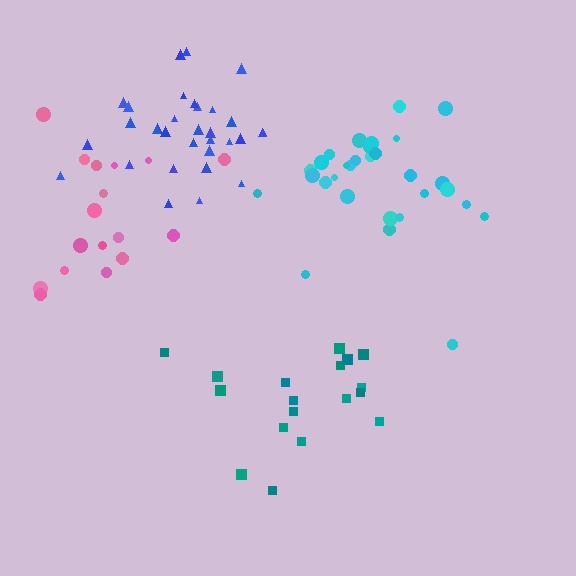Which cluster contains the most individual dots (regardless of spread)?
Blue (32).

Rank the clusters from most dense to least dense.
cyan, blue, teal, pink.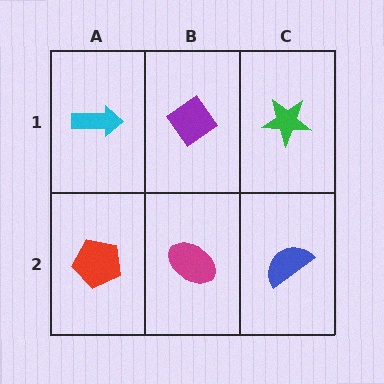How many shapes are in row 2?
3 shapes.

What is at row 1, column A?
A cyan arrow.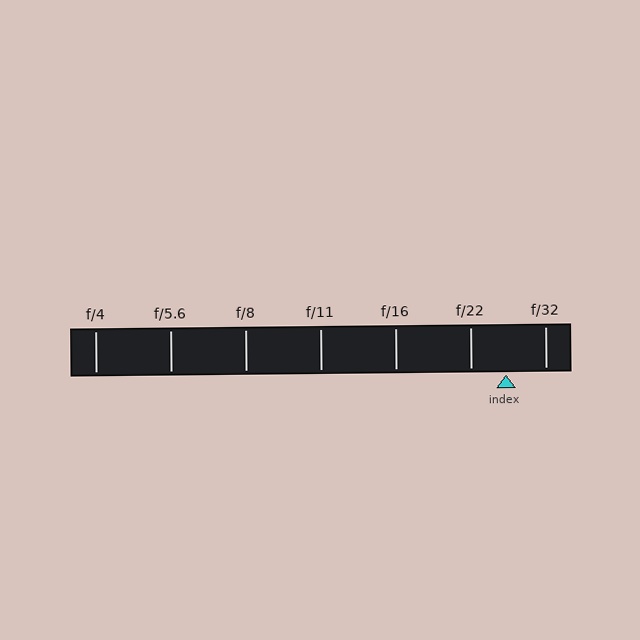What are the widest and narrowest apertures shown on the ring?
The widest aperture shown is f/4 and the narrowest is f/32.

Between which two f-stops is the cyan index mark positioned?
The index mark is between f/22 and f/32.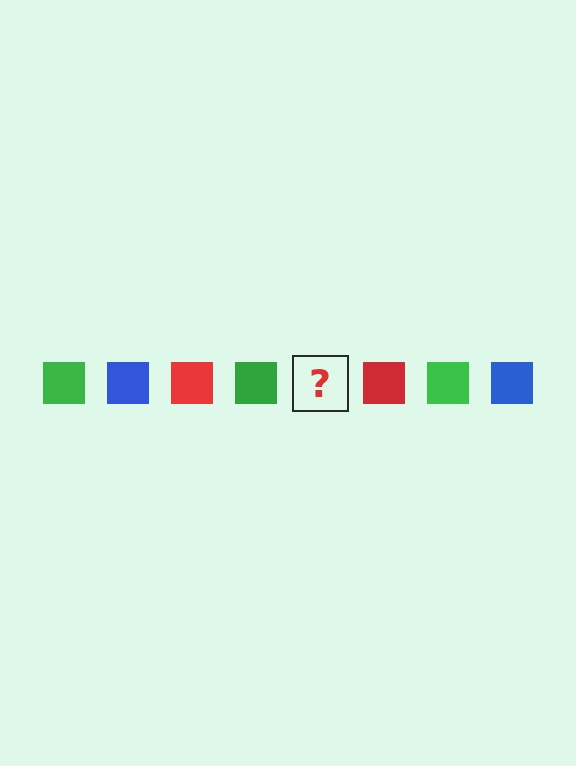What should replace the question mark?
The question mark should be replaced with a blue square.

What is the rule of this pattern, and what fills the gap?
The rule is that the pattern cycles through green, blue, red squares. The gap should be filled with a blue square.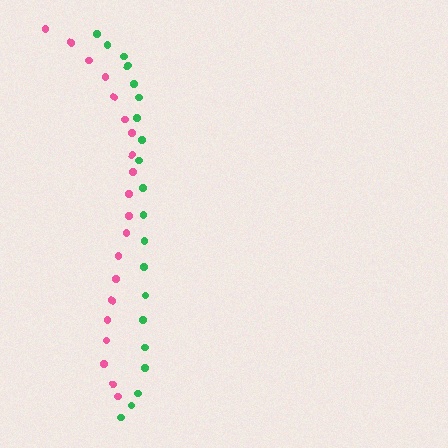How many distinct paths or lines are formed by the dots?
There are 2 distinct paths.